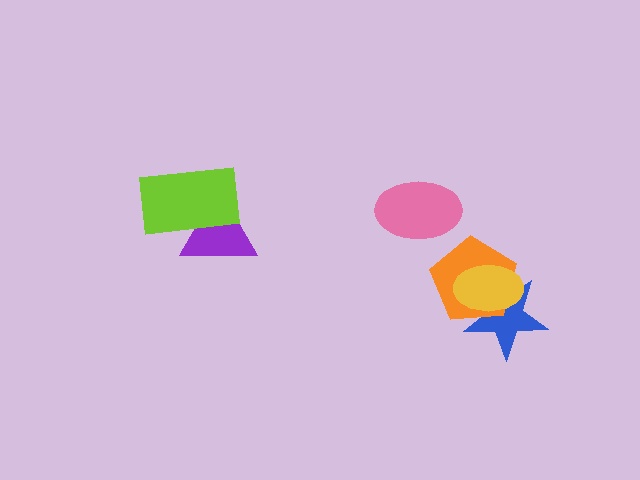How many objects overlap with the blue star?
2 objects overlap with the blue star.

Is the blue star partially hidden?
Yes, it is partially covered by another shape.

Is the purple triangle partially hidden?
Yes, it is partially covered by another shape.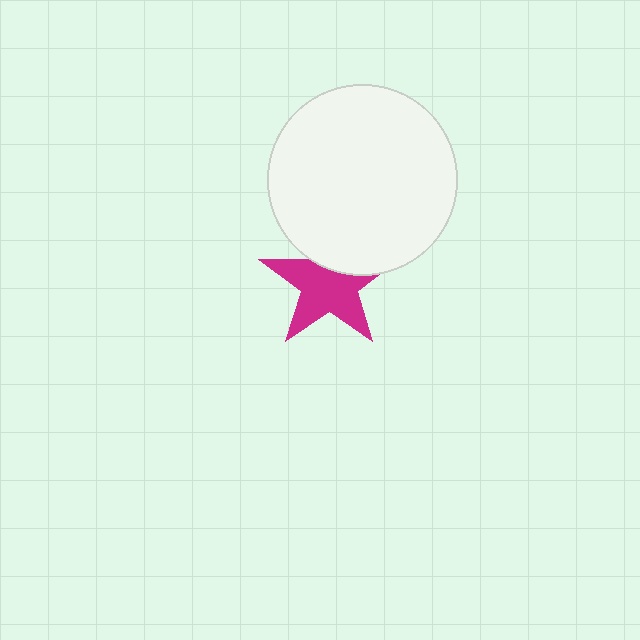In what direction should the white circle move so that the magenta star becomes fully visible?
The white circle should move up. That is the shortest direction to clear the overlap and leave the magenta star fully visible.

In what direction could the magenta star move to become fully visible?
The magenta star could move down. That would shift it out from behind the white circle entirely.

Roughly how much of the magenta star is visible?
Most of it is visible (roughly 69%).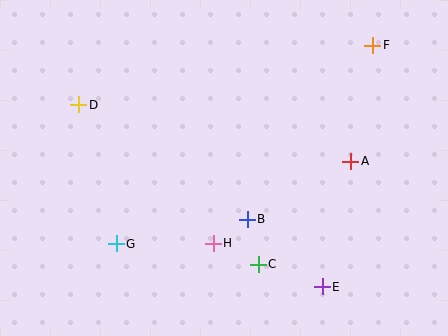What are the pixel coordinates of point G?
Point G is at (116, 244).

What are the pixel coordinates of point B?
Point B is at (247, 219).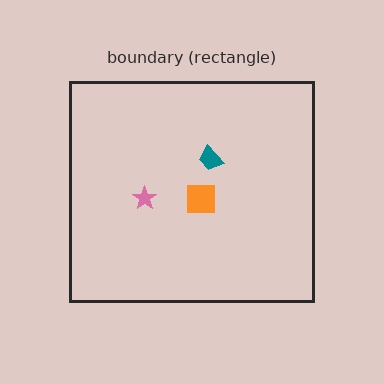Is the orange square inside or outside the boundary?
Inside.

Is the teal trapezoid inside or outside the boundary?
Inside.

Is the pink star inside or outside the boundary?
Inside.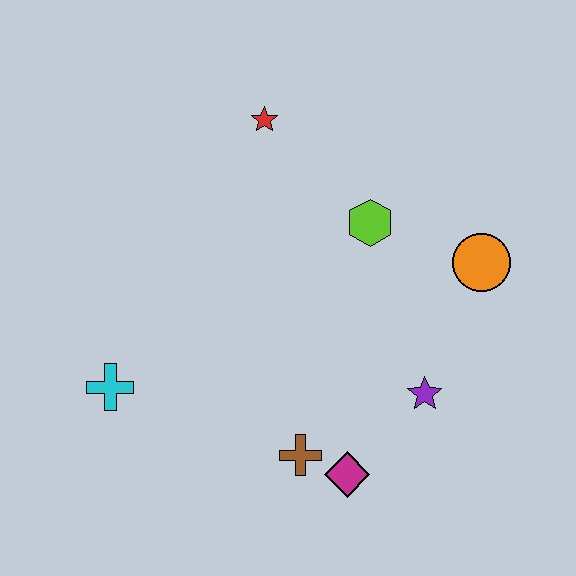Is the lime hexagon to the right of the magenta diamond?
Yes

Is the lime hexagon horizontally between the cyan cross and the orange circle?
Yes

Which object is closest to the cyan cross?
The brown cross is closest to the cyan cross.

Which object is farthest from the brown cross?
The red star is farthest from the brown cross.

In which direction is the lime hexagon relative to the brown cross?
The lime hexagon is above the brown cross.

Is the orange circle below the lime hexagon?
Yes